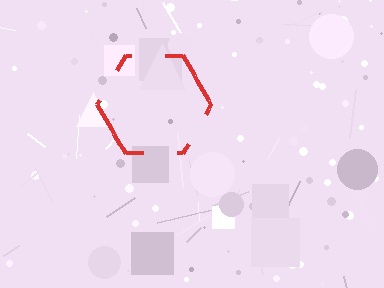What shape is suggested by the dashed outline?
The dashed outline suggests a hexagon.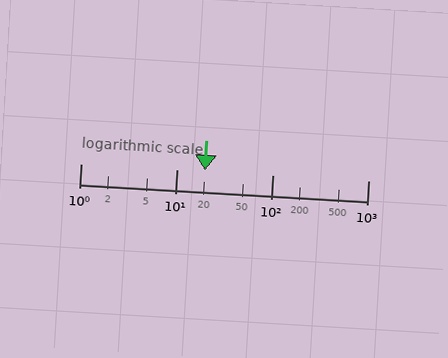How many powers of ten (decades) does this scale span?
The scale spans 3 decades, from 1 to 1000.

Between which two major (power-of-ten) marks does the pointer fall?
The pointer is between 10 and 100.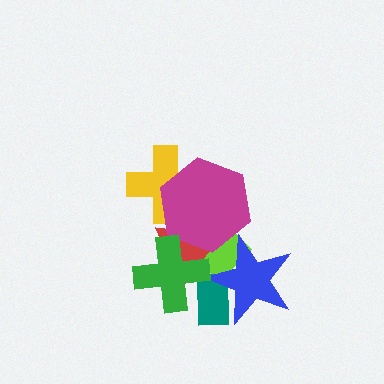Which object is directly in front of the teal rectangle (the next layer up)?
The red triangle is directly in front of the teal rectangle.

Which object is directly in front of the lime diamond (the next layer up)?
The teal rectangle is directly in front of the lime diamond.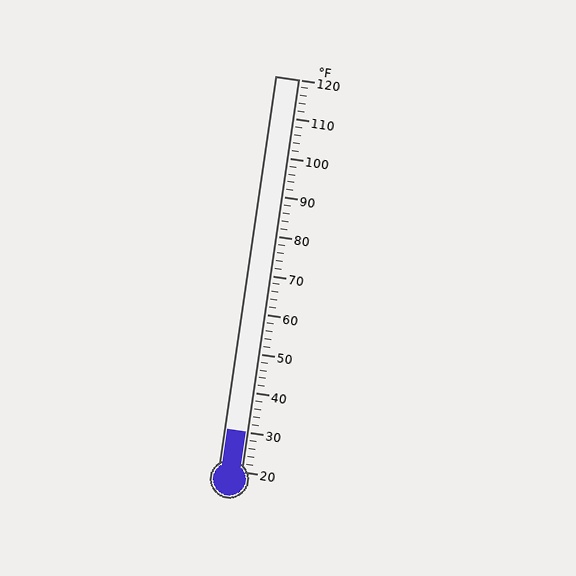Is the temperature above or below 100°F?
The temperature is below 100°F.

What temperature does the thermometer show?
The thermometer shows approximately 30°F.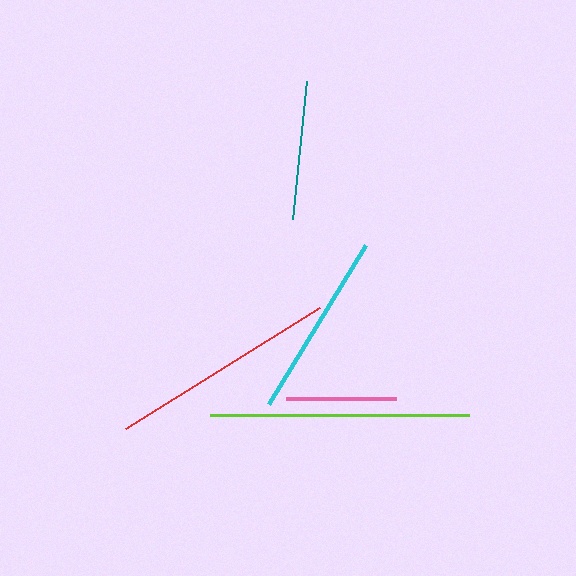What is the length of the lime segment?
The lime segment is approximately 259 pixels long.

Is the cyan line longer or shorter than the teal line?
The cyan line is longer than the teal line.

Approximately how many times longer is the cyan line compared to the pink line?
The cyan line is approximately 1.7 times the length of the pink line.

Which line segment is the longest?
The lime line is the longest at approximately 259 pixels.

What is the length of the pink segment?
The pink segment is approximately 111 pixels long.